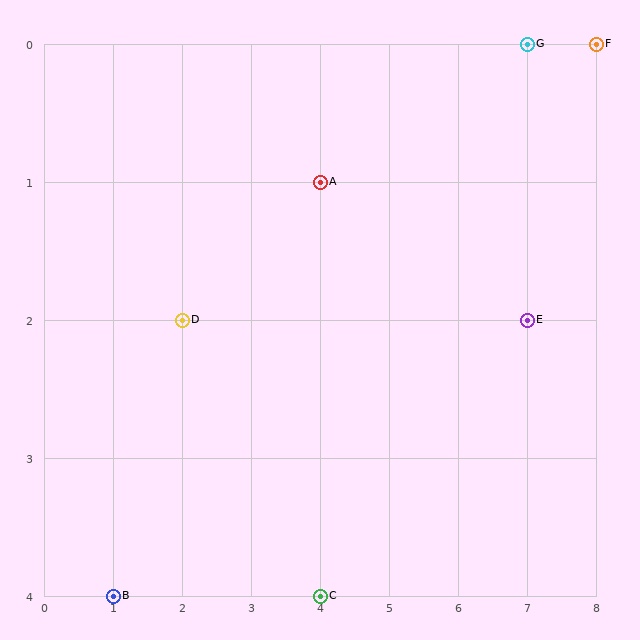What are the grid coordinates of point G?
Point G is at grid coordinates (7, 0).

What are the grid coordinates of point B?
Point B is at grid coordinates (1, 4).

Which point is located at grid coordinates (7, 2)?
Point E is at (7, 2).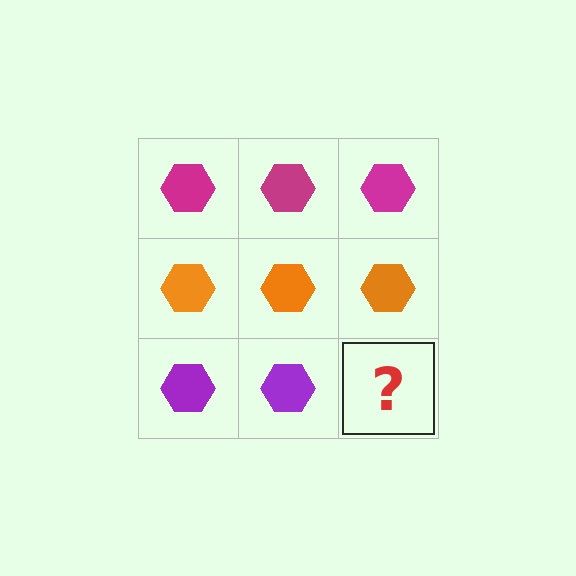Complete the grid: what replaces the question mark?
The question mark should be replaced with a purple hexagon.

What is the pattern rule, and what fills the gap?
The rule is that each row has a consistent color. The gap should be filled with a purple hexagon.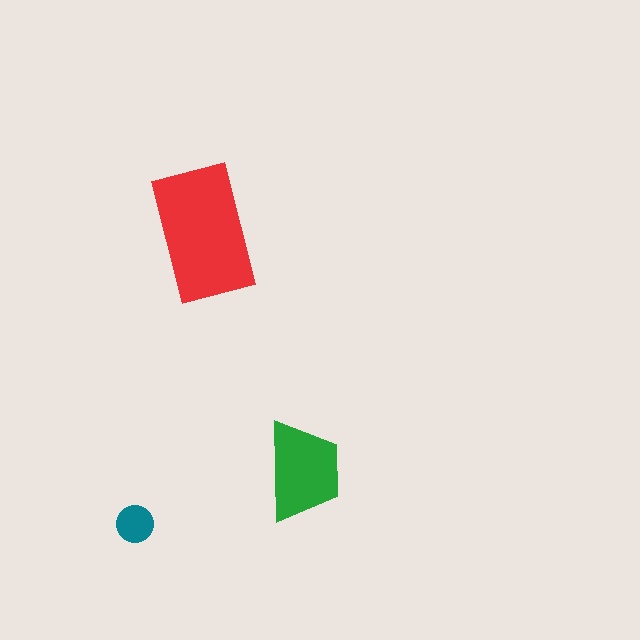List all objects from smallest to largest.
The teal circle, the green trapezoid, the red rectangle.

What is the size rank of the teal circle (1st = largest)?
3rd.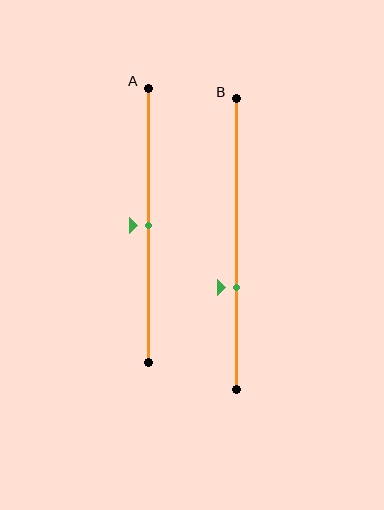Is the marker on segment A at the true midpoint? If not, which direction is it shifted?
Yes, the marker on segment A is at the true midpoint.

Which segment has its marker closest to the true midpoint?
Segment A has its marker closest to the true midpoint.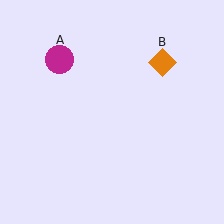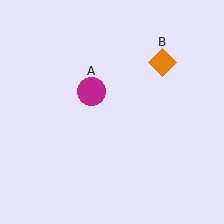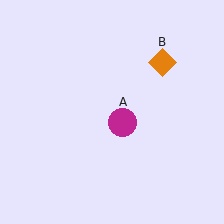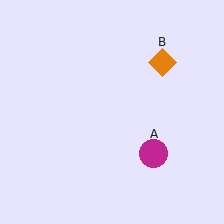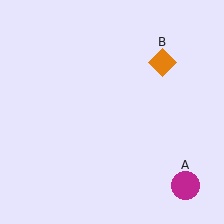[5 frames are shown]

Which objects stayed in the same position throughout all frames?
Orange diamond (object B) remained stationary.